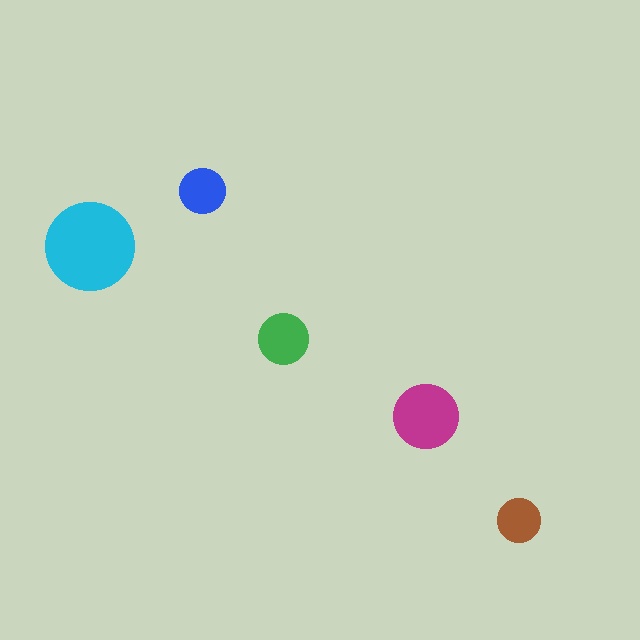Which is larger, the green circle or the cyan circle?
The cyan one.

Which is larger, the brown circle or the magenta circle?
The magenta one.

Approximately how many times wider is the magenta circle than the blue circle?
About 1.5 times wider.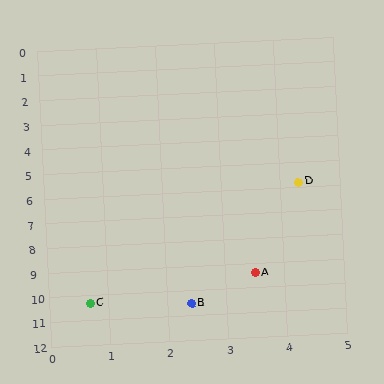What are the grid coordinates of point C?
Point C is at approximately (0.7, 10.3).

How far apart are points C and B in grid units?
Points C and B are about 1.7 grid units apart.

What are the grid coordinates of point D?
Point D is at approximately (4.3, 5.8).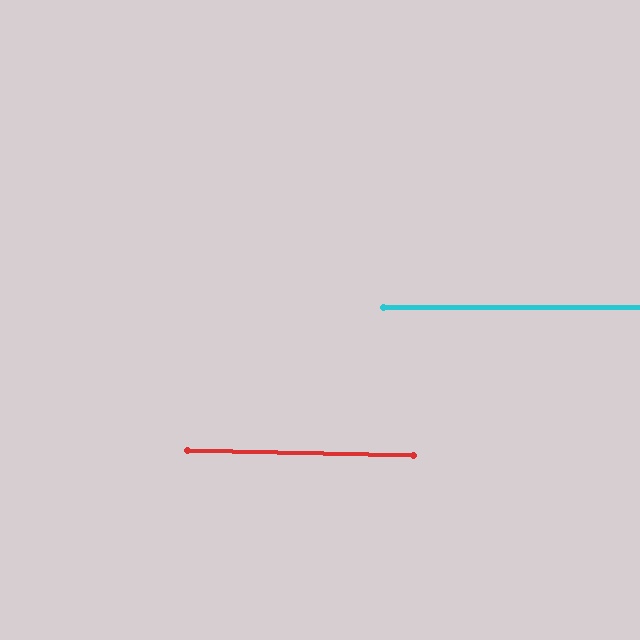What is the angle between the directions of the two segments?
Approximately 1 degree.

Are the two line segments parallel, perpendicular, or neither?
Parallel — their directions differ by only 1.3°.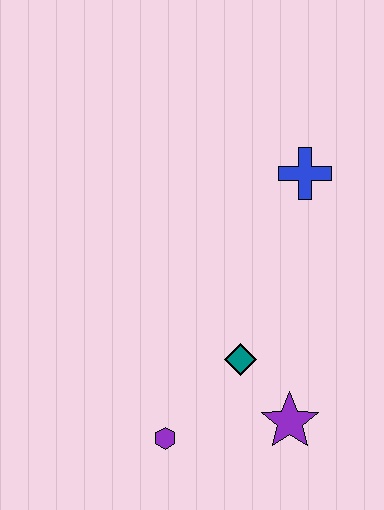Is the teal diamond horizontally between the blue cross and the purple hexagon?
Yes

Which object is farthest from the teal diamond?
The blue cross is farthest from the teal diamond.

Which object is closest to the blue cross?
The teal diamond is closest to the blue cross.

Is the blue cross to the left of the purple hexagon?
No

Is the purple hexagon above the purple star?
No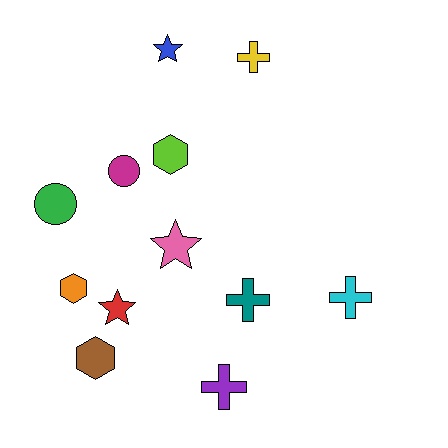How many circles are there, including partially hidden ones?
There are 2 circles.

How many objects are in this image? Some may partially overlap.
There are 12 objects.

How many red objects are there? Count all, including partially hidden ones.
There is 1 red object.